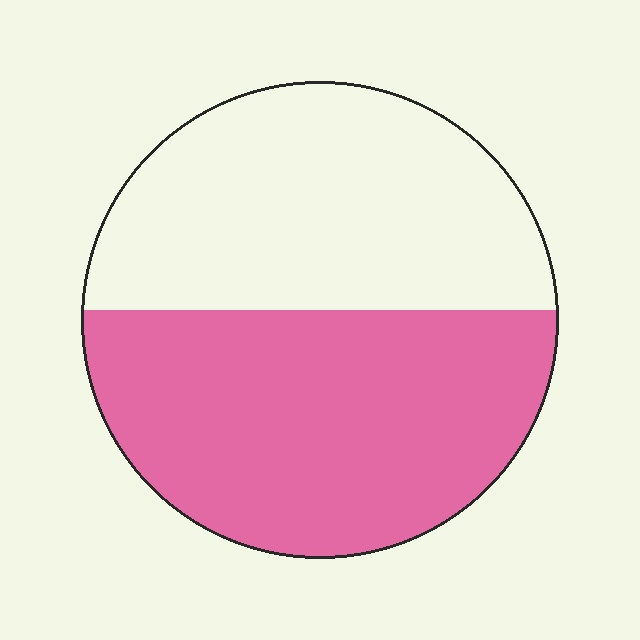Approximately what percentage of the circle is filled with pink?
Approximately 55%.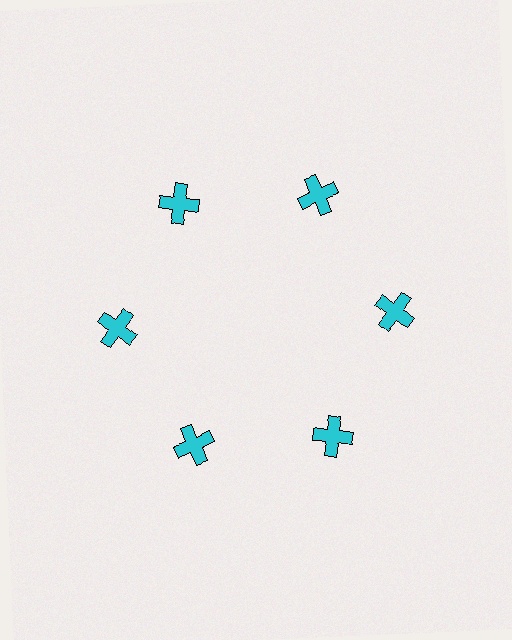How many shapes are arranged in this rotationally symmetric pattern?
There are 6 shapes, arranged in 6 groups of 1.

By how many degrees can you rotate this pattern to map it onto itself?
The pattern maps onto itself every 60 degrees of rotation.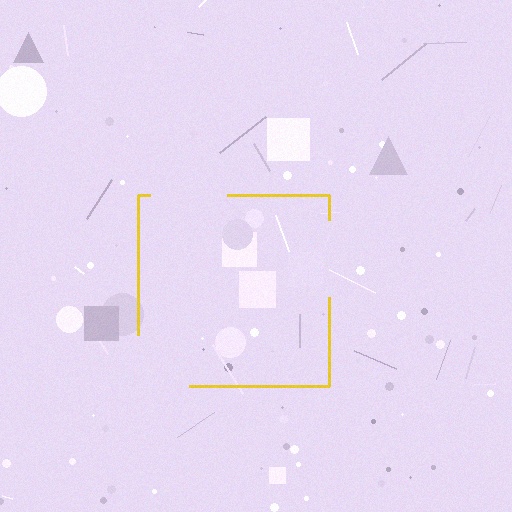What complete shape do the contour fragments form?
The contour fragments form a square.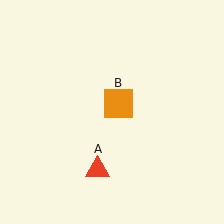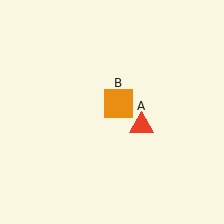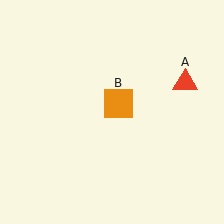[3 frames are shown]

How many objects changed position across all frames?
1 object changed position: red triangle (object A).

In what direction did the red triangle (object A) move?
The red triangle (object A) moved up and to the right.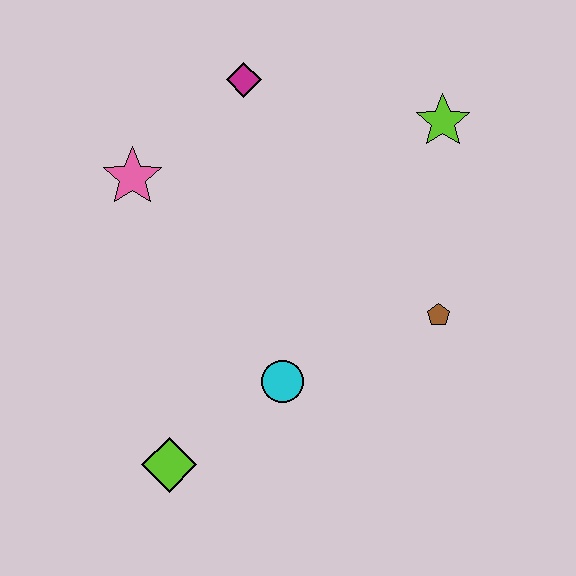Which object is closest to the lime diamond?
The cyan circle is closest to the lime diamond.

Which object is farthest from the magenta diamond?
The lime diamond is farthest from the magenta diamond.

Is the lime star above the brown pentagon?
Yes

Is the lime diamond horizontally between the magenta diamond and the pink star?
Yes